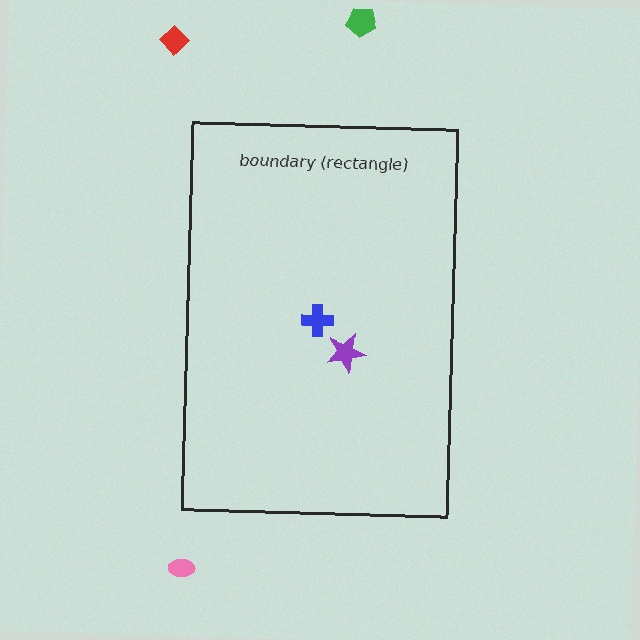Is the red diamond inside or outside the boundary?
Outside.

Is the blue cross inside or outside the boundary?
Inside.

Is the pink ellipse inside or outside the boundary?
Outside.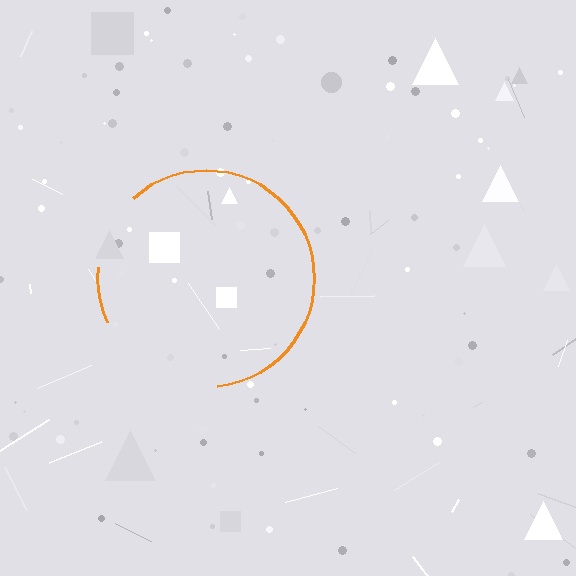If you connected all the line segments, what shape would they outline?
They would outline a circle.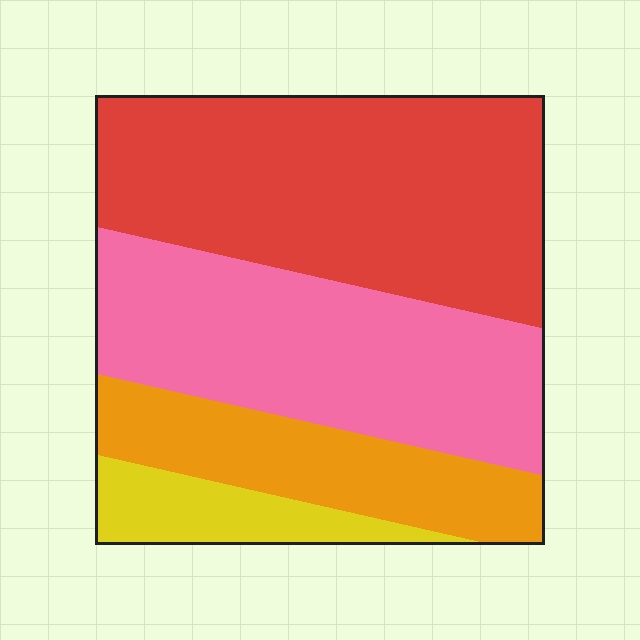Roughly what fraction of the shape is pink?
Pink takes up between a quarter and a half of the shape.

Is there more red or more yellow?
Red.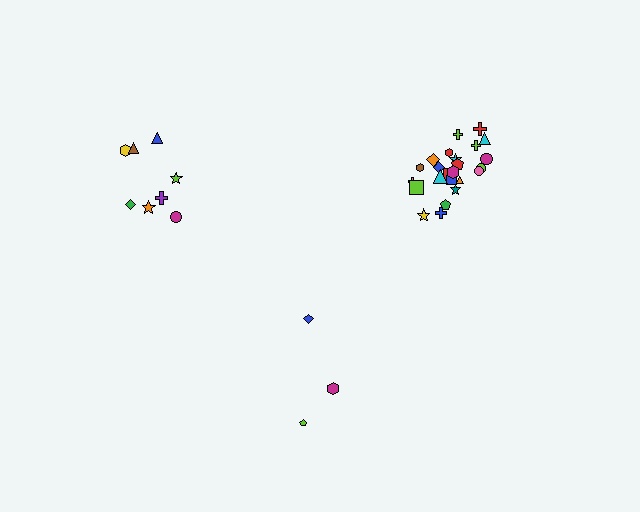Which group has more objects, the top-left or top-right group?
The top-right group.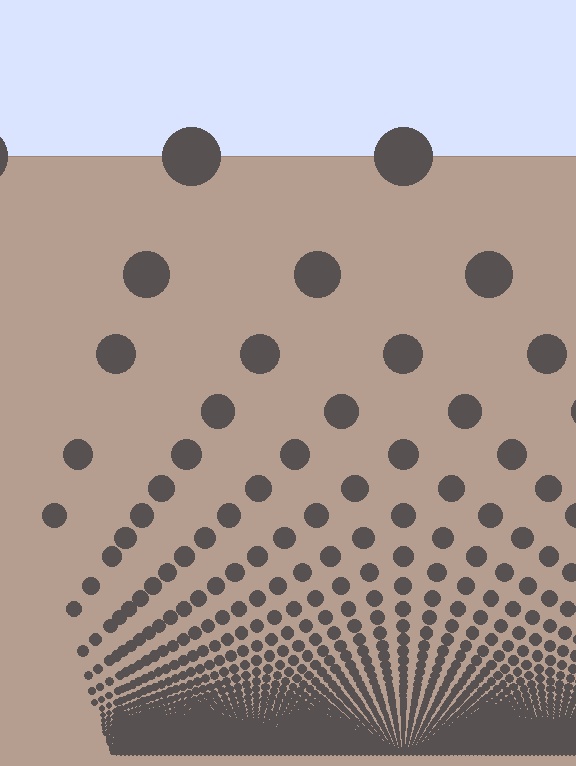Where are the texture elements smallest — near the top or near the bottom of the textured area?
Near the bottom.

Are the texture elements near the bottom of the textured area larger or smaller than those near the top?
Smaller. The gradient is inverted — elements near the bottom are smaller and denser.